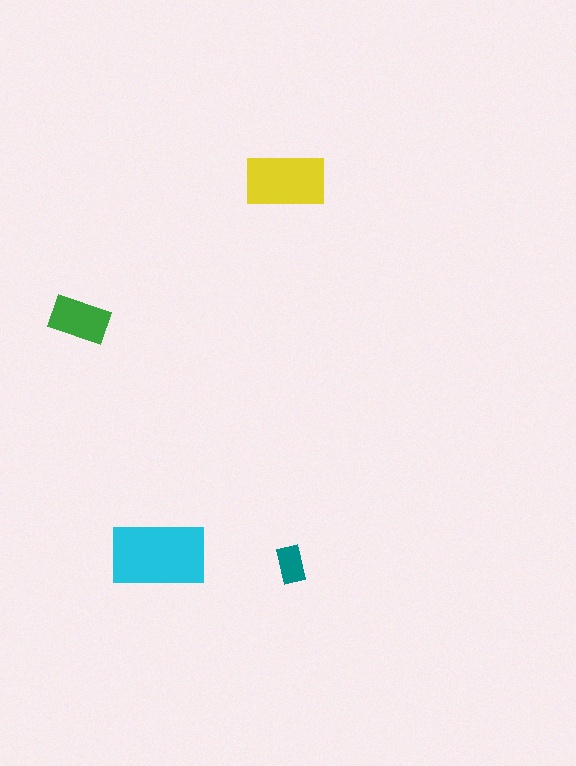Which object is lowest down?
The teal rectangle is bottommost.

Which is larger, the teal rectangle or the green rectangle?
The green one.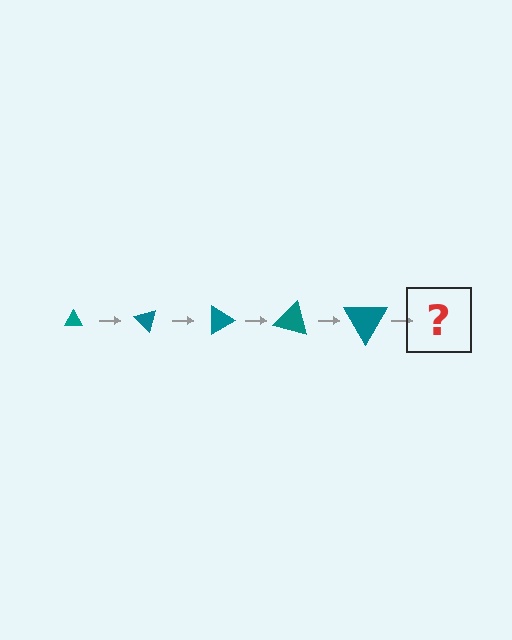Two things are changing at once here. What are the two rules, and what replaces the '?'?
The two rules are that the triangle grows larger each step and it rotates 45 degrees each step. The '?' should be a triangle, larger than the previous one and rotated 225 degrees from the start.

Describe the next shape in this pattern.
It should be a triangle, larger than the previous one and rotated 225 degrees from the start.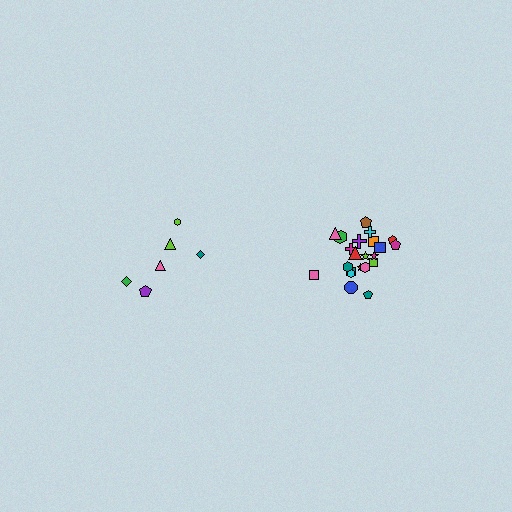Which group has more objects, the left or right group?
The right group.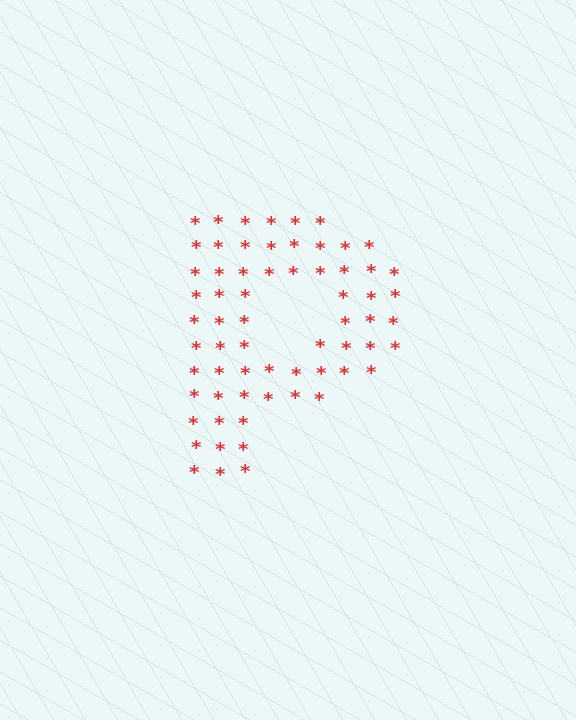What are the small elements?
The small elements are asterisks.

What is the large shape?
The large shape is the letter P.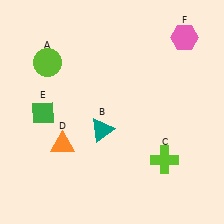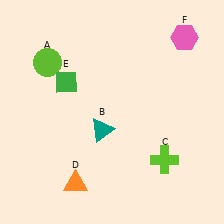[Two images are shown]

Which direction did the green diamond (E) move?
The green diamond (E) moved up.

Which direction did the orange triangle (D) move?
The orange triangle (D) moved down.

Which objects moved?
The objects that moved are: the orange triangle (D), the green diamond (E).